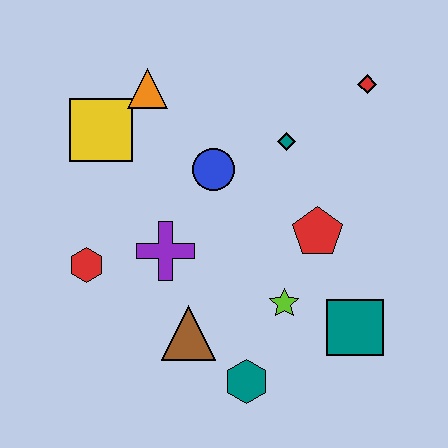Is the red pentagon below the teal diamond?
Yes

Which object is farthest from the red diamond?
The red hexagon is farthest from the red diamond.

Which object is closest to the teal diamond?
The blue circle is closest to the teal diamond.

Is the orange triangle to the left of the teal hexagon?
Yes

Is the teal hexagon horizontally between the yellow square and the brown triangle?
No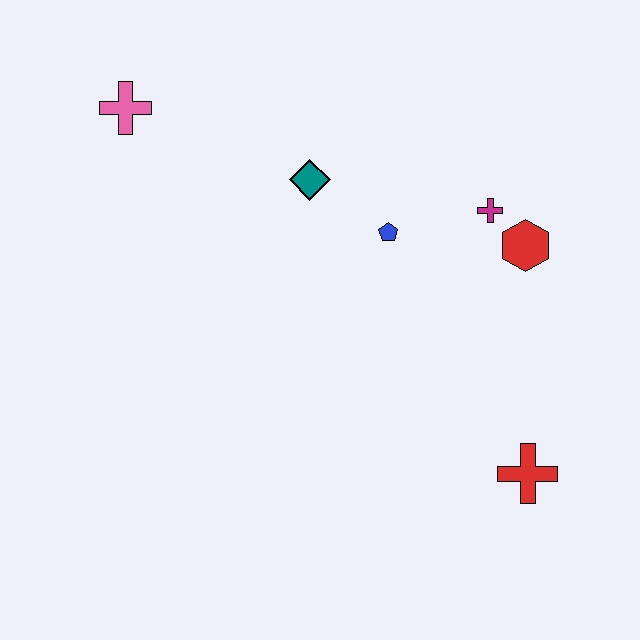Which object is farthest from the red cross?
The pink cross is farthest from the red cross.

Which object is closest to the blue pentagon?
The teal diamond is closest to the blue pentagon.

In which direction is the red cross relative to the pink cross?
The red cross is to the right of the pink cross.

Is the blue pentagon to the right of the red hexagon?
No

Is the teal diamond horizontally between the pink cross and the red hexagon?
Yes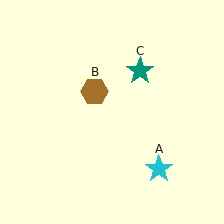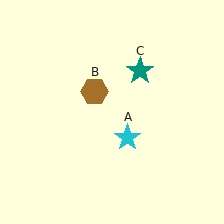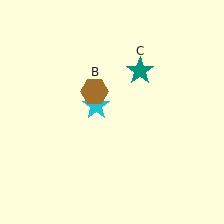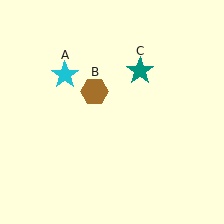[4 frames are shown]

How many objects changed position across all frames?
1 object changed position: cyan star (object A).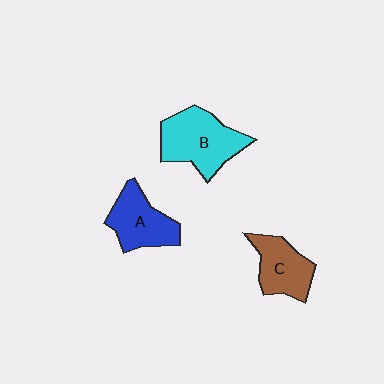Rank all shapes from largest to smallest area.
From largest to smallest: B (cyan), A (blue), C (brown).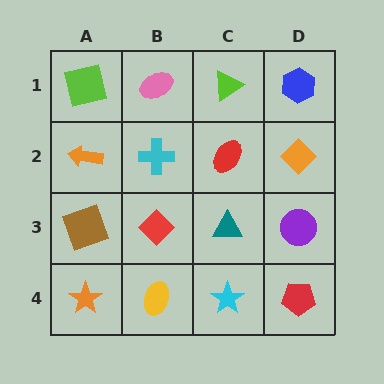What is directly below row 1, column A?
An orange arrow.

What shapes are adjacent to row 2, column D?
A blue hexagon (row 1, column D), a purple circle (row 3, column D), a red ellipse (row 2, column C).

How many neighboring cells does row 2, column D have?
3.